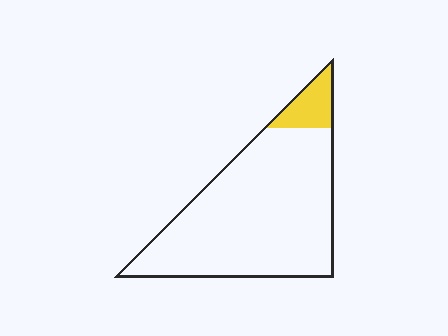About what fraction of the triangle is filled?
About one tenth (1/10).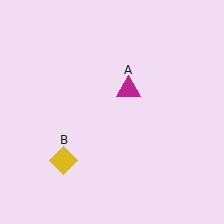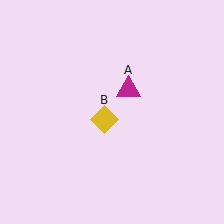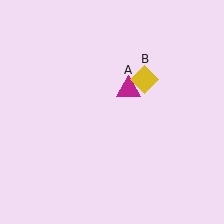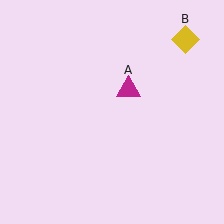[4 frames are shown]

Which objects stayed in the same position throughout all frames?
Magenta triangle (object A) remained stationary.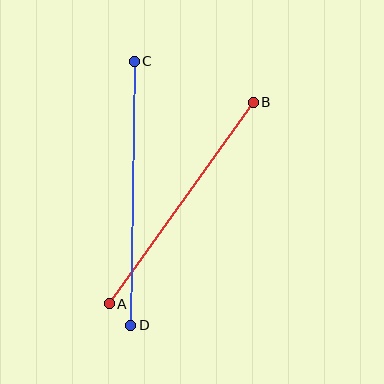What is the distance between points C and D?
The distance is approximately 264 pixels.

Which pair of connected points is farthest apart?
Points C and D are farthest apart.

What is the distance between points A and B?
The distance is approximately 247 pixels.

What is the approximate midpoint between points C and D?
The midpoint is at approximately (133, 193) pixels.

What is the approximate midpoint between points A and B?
The midpoint is at approximately (181, 203) pixels.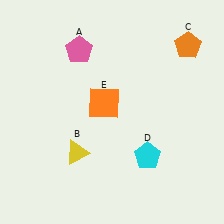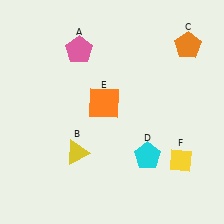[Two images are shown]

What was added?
A yellow diamond (F) was added in Image 2.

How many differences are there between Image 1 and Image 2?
There is 1 difference between the two images.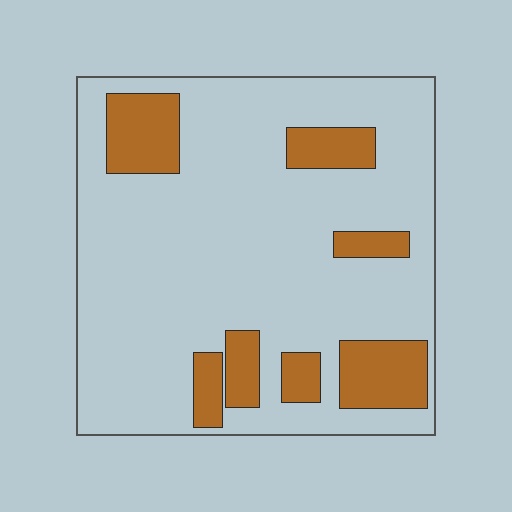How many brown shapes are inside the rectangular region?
7.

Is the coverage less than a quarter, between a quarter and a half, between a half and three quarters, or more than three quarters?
Less than a quarter.